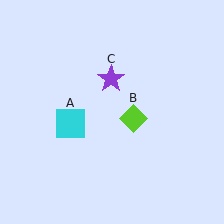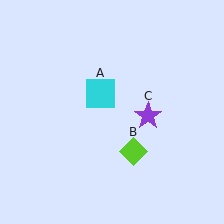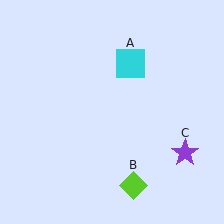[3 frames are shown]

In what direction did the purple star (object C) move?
The purple star (object C) moved down and to the right.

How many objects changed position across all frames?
3 objects changed position: cyan square (object A), lime diamond (object B), purple star (object C).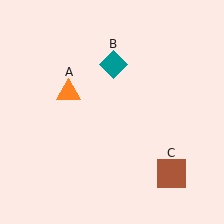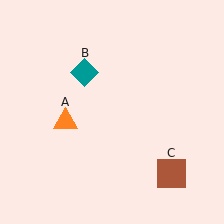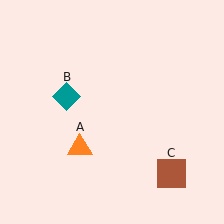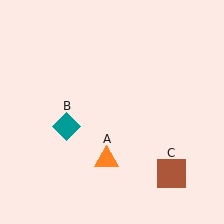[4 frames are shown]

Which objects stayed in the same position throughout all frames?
Brown square (object C) remained stationary.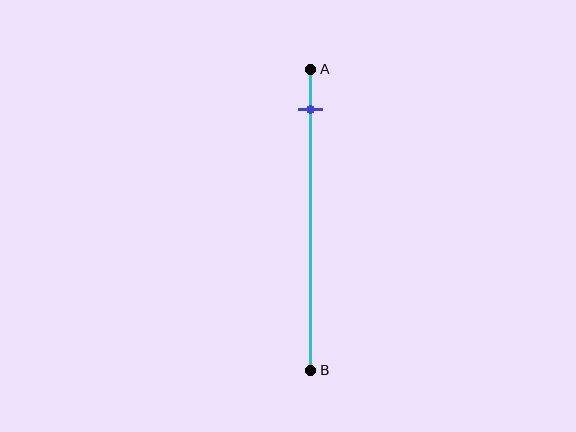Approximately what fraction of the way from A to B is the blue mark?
The blue mark is approximately 15% of the way from A to B.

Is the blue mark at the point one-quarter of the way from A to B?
No, the mark is at about 15% from A, not at the 25% one-quarter point.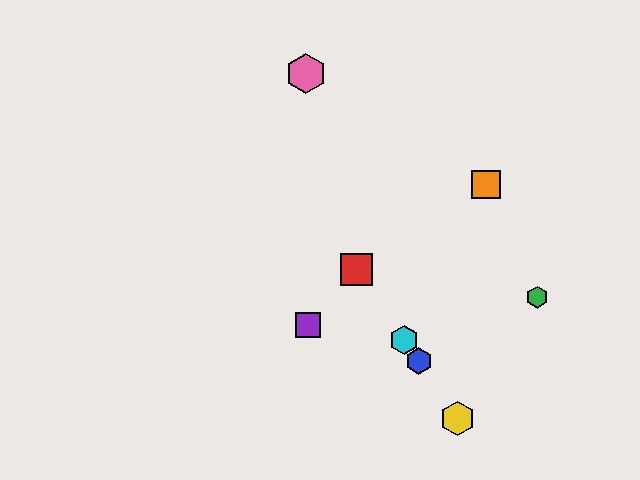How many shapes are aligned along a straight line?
4 shapes (the red square, the blue hexagon, the yellow hexagon, the cyan hexagon) are aligned along a straight line.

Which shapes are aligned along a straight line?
The red square, the blue hexagon, the yellow hexagon, the cyan hexagon are aligned along a straight line.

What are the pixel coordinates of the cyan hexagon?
The cyan hexagon is at (404, 340).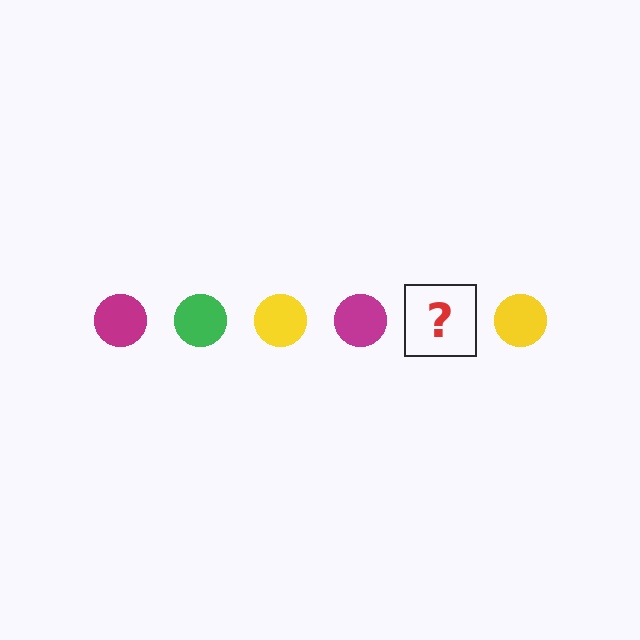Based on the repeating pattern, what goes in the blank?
The blank should be a green circle.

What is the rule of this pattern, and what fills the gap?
The rule is that the pattern cycles through magenta, green, yellow circles. The gap should be filled with a green circle.